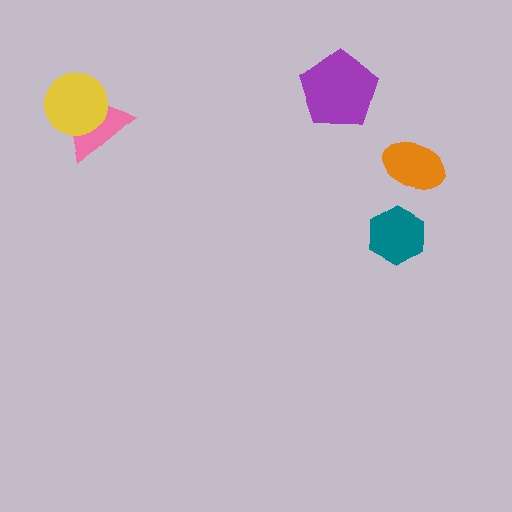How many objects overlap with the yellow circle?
1 object overlaps with the yellow circle.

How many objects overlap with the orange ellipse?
0 objects overlap with the orange ellipse.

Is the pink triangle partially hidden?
Yes, it is partially covered by another shape.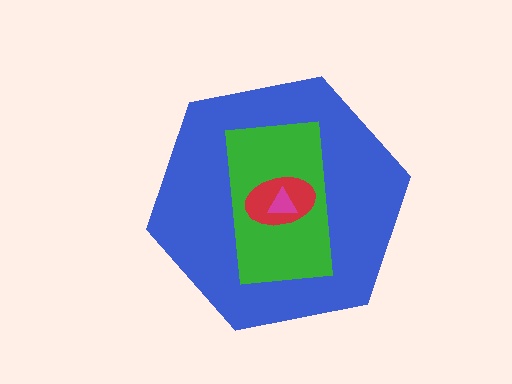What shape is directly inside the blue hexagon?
The green rectangle.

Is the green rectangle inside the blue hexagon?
Yes.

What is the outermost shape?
The blue hexagon.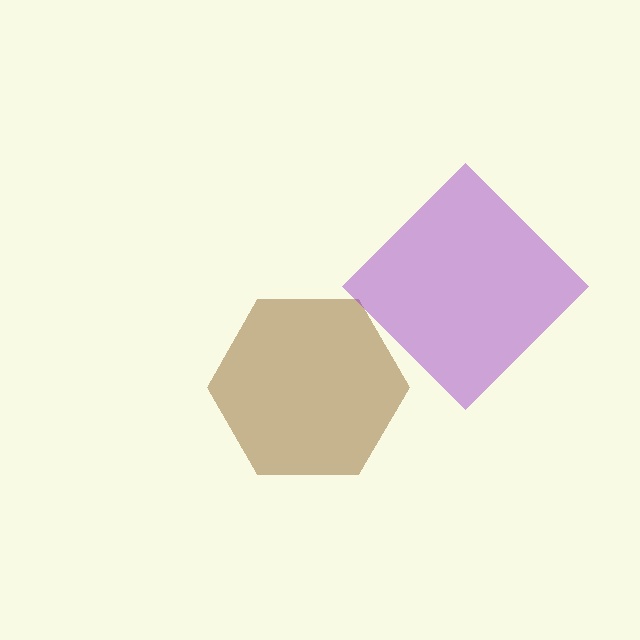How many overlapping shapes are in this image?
There are 2 overlapping shapes in the image.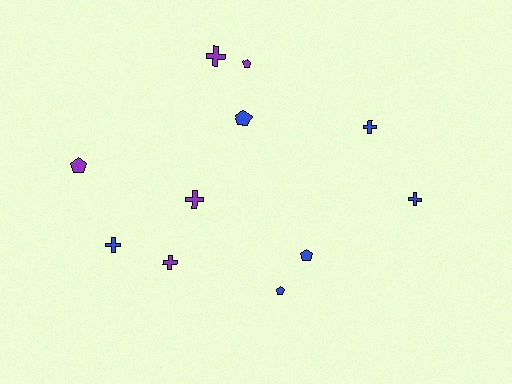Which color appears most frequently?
Blue, with 6 objects.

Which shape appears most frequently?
Cross, with 6 objects.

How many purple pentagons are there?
There are 2 purple pentagons.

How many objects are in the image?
There are 11 objects.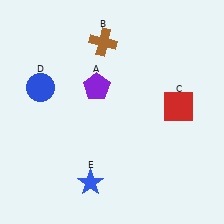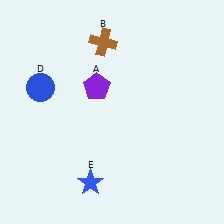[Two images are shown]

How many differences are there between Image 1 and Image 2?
There is 1 difference between the two images.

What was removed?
The red square (C) was removed in Image 2.